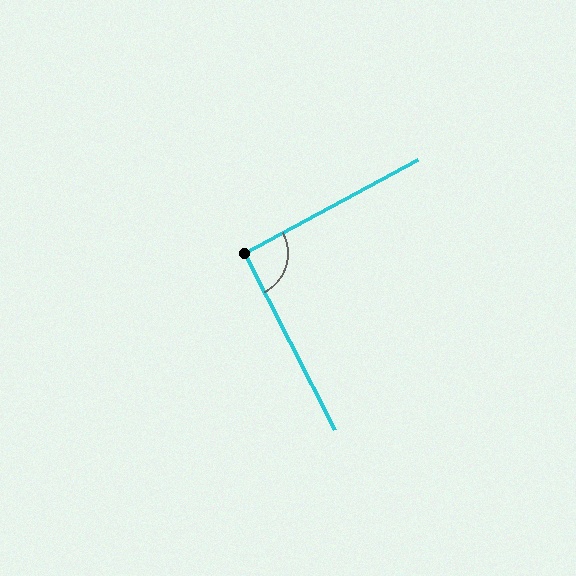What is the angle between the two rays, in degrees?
Approximately 91 degrees.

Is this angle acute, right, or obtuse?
It is approximately a right angle.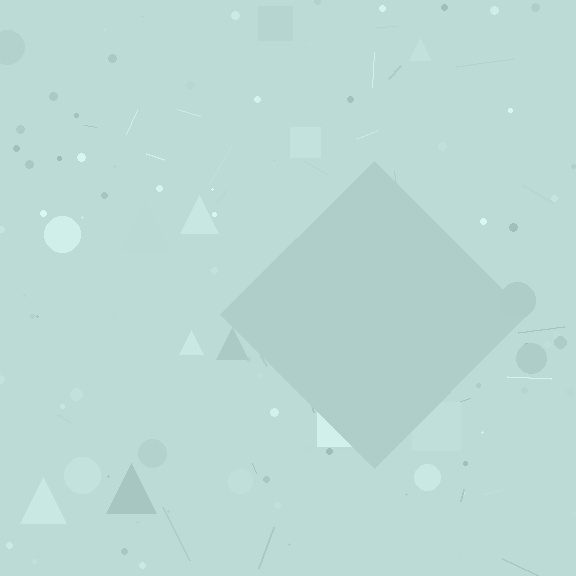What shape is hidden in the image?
A diamond is hidden in the image.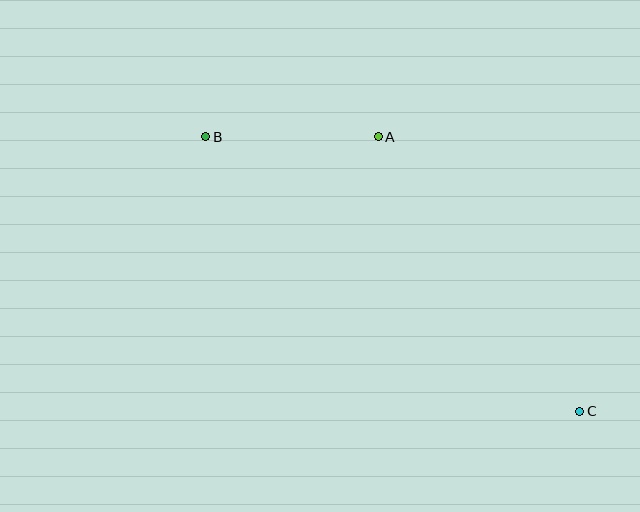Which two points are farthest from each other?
Points B and C are farthest from each other.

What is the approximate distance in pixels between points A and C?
The distance between A and C is approximately 341 pixels.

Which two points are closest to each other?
Points A and B are closest to each other.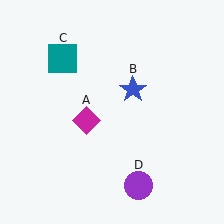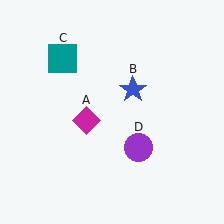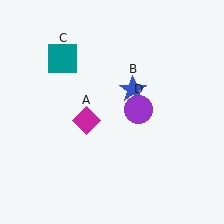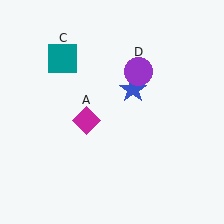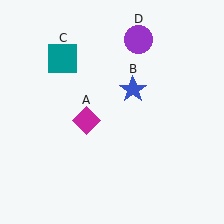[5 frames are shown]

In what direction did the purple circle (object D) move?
The purple circle (object D) moved up.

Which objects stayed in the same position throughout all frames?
Magenta diamond (object A) and blue star (object B) and teal square (object C) remained stationary.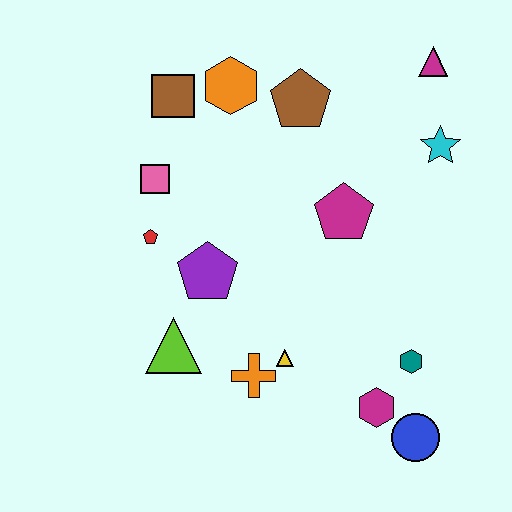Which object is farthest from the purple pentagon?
The magenta triangle is farthest from the purple pentagon.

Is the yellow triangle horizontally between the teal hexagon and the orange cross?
Yes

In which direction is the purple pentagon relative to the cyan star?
The purple pentagon is to the left of the cyan star.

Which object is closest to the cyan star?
The magenta triangle is closest to the cyan star.